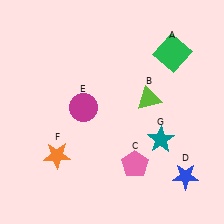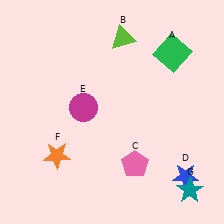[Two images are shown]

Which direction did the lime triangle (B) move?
The lime triangle (B) moved up.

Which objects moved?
The objects that moved are: the lime triangle (B), the teal star (G).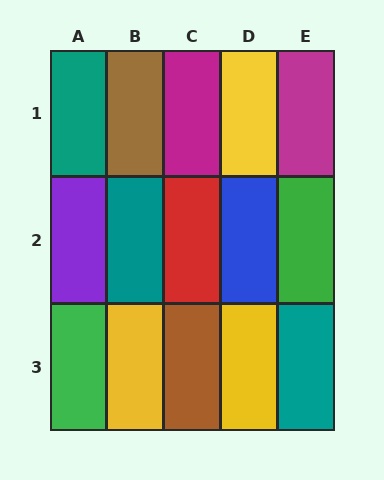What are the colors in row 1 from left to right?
Teal, brown, magenta, yellow, magenta.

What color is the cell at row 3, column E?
Teal.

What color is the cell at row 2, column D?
Blue.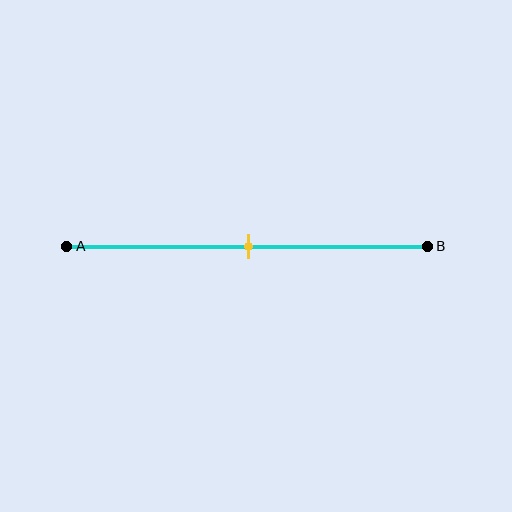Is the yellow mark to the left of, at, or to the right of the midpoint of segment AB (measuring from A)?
The yellow mark is approximately at the midpoint of segment AB.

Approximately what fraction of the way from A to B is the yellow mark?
The yellow mark is approximately 50% of the way from A to B.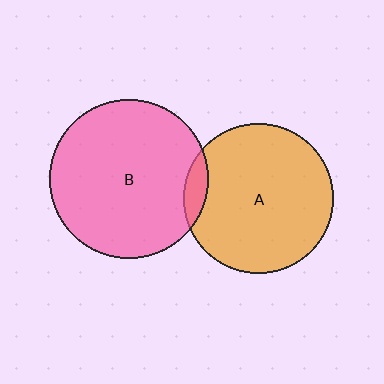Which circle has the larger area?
Circle B (pink).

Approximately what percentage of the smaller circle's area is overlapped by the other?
Approximately 5%.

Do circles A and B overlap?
Yes.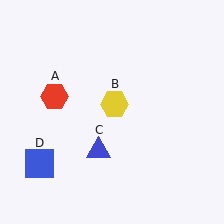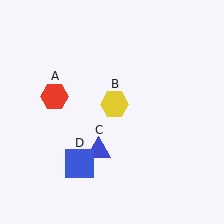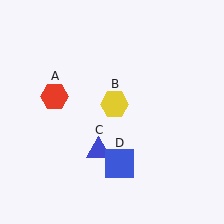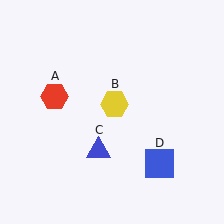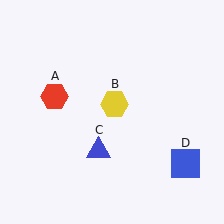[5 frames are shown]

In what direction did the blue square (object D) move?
The blue square (object D) moved right.